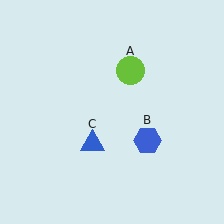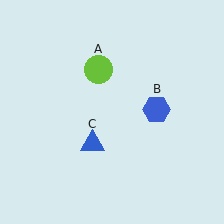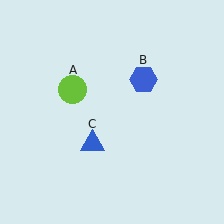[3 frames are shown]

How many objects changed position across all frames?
2 objects changed position: lime circle (object A), blue hexagon (object B).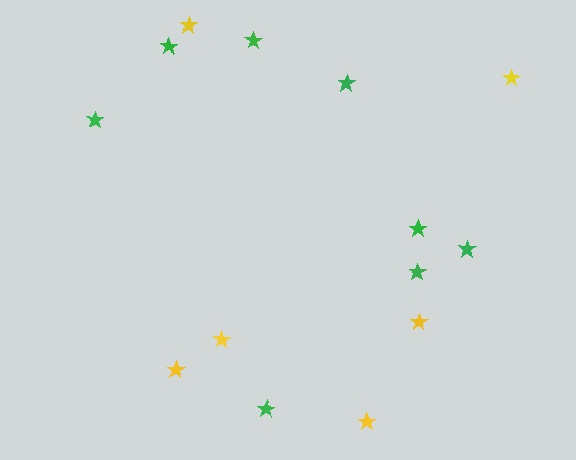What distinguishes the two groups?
There are 2 groups: one group of yellow stars (6) and one group of green stars (8).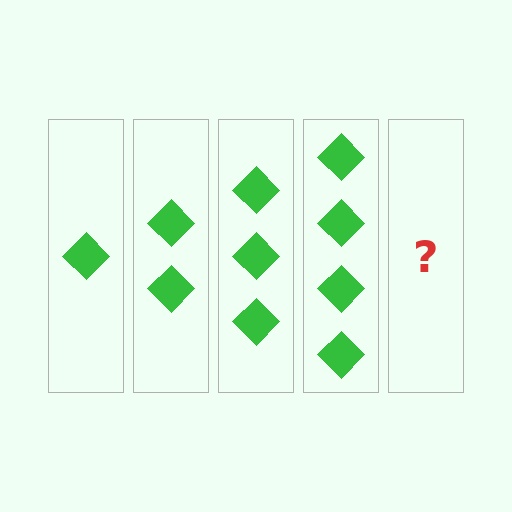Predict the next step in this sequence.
The next step is 5 diamonds.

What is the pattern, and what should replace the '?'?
The pattern is that each step adds one more diamond. The '?' should be 5 diamonds.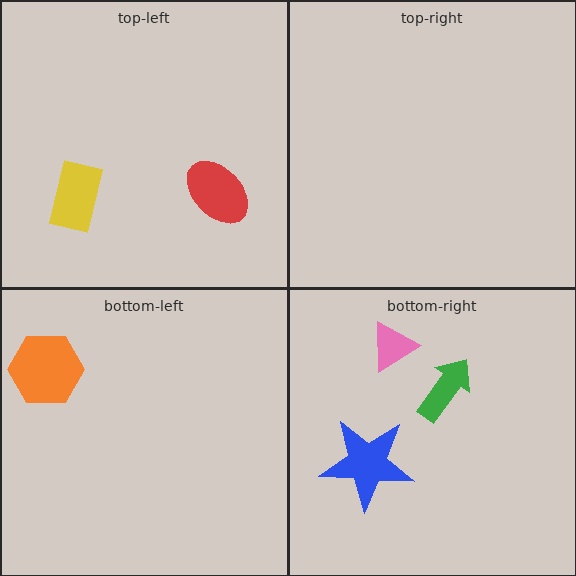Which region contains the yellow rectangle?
The top-left region.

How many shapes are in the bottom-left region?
1.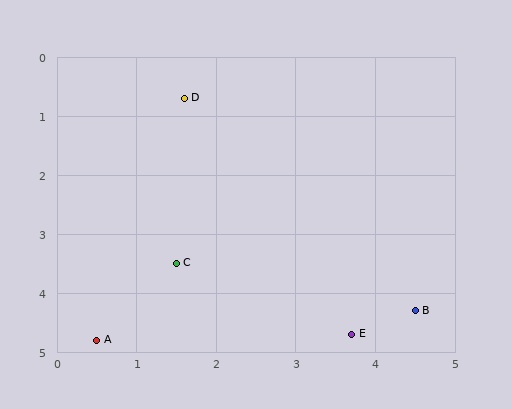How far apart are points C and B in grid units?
Points C and B are about 3.1 grid units apart.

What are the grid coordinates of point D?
Point D is at approximately (1.6, 0.7).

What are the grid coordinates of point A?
Point A is at approximately (0.5, 4.8).